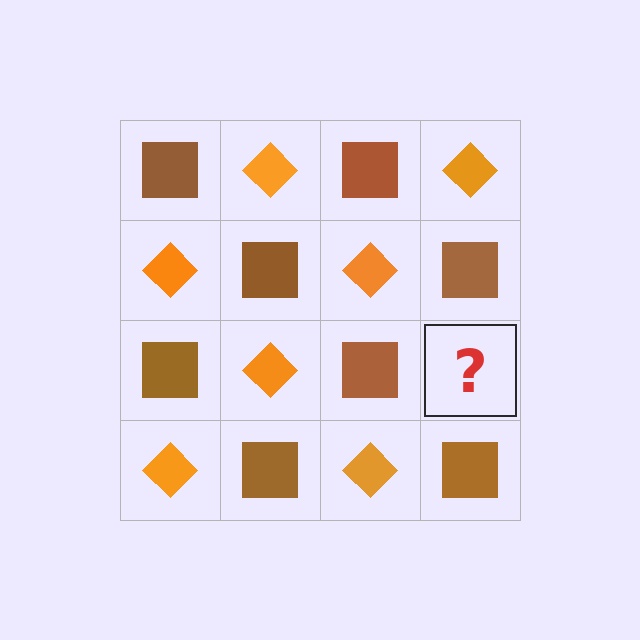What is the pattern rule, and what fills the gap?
The rule is that it alternates brown square and orange diamond in a checkerboard pattern. The gap should be filled with an orange diamond.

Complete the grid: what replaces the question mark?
The question mark should be replaced with an orange diamond.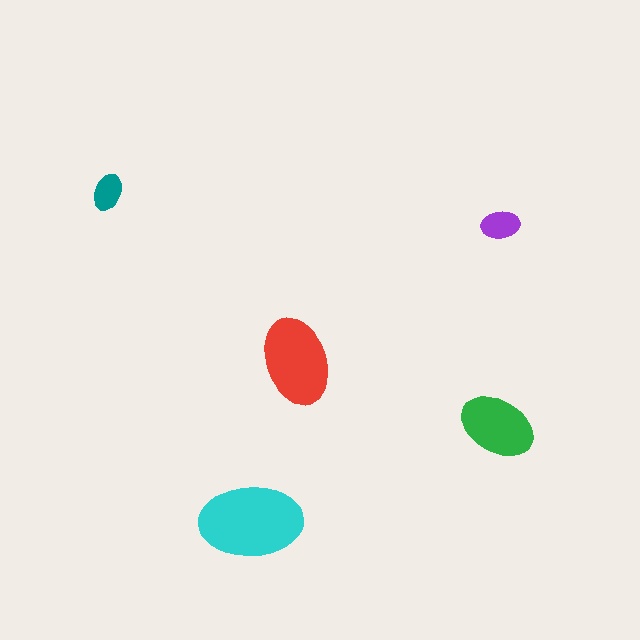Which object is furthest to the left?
The teal ellipse is leftmost.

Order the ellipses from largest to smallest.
the cyan one, the red one, the green one, the purple one, the teal one.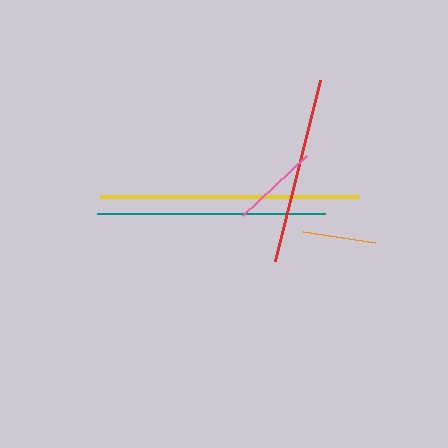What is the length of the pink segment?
The pink segment is approximately 87 pixels long.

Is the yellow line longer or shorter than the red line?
The yellow line is longer than the red line.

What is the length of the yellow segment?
The yellow segment is approximately 259 pixels long.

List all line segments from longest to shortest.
From longest to shortest: yellow, teal, red, pink, orange.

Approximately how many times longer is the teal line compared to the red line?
The teal line is approximately 1.2 times the length of the red line.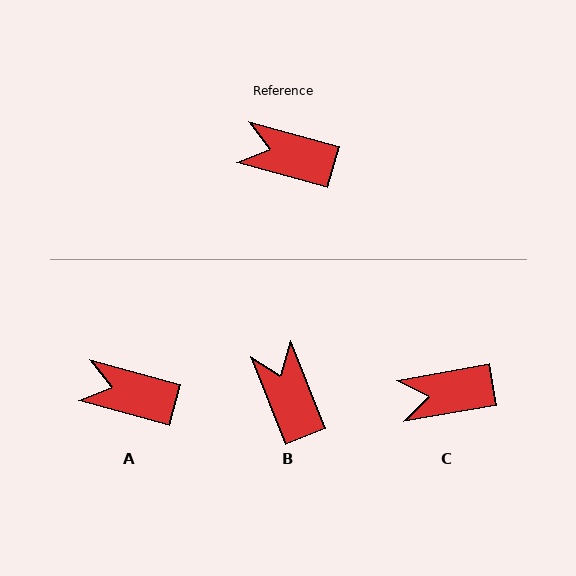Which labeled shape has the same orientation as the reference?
A.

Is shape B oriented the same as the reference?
No, it is off by about 53 degrees.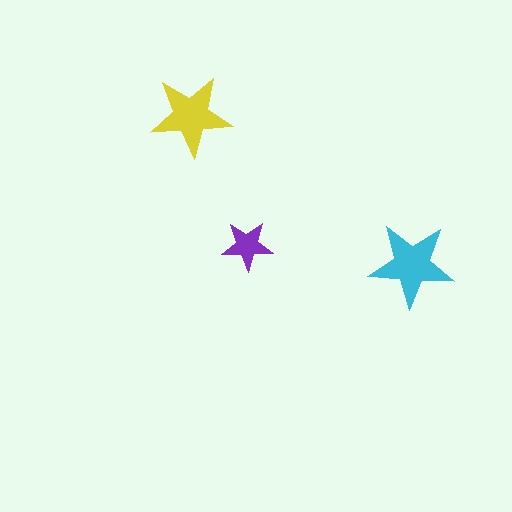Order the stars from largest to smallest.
the cyan one, the yellow one, the purple one.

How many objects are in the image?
There are 3 objects in the image.